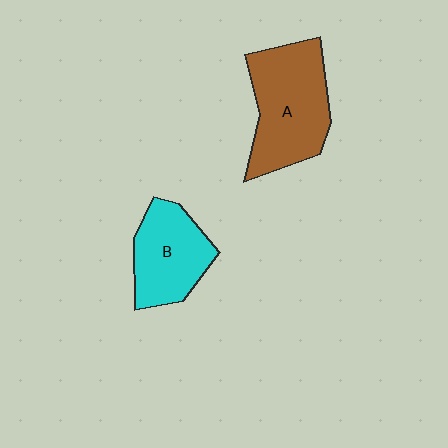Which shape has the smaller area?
Shape B (cyan).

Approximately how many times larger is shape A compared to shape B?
Approximately 1.4 times.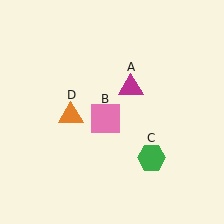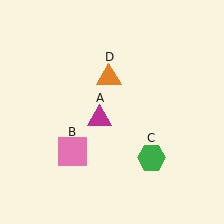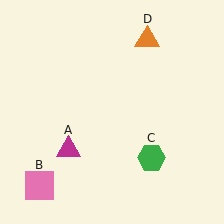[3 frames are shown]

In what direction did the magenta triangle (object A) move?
The magenta triangle (object A) moved down and to the left.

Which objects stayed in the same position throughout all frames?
Green hexagon (object C) remained stationary.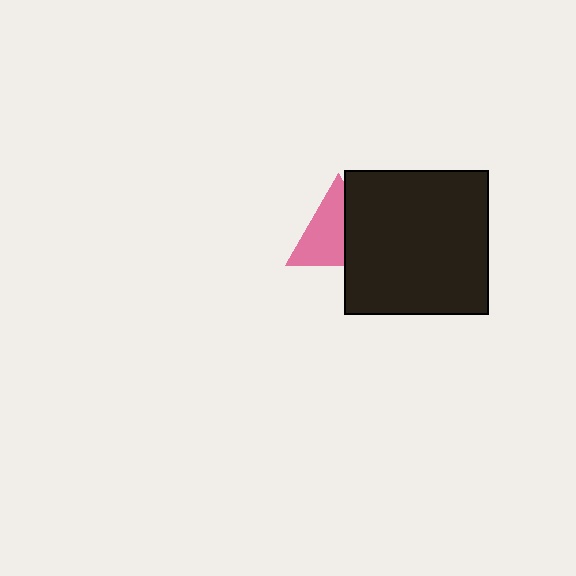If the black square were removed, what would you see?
You would see the complete pink triangle.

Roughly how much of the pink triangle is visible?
About half of it is visible (roughly 59%).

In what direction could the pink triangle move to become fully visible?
The pink triangle could move left. That would shift it out from behind the black square entirely.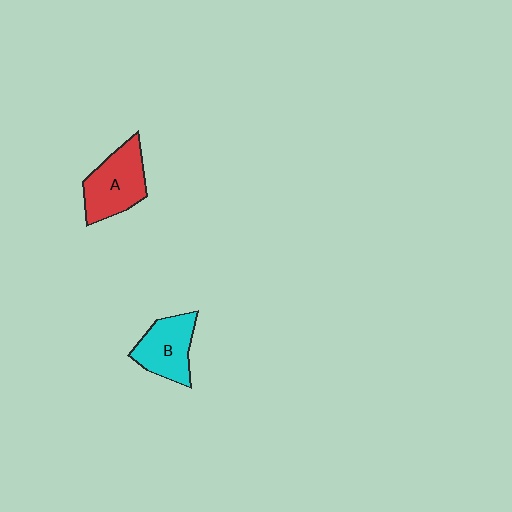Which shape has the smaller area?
Shape B (cyan).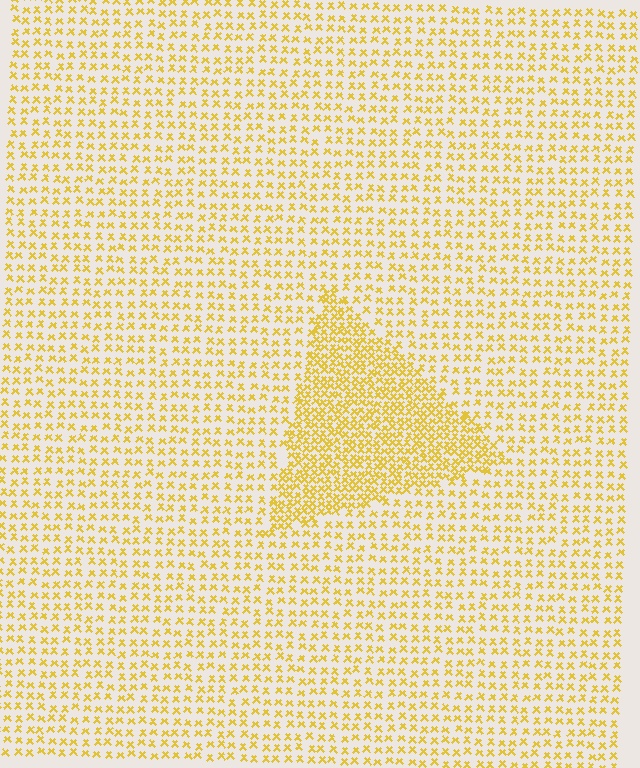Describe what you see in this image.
The image contains small yellow elements arranged at two different densities. A triangle-shaped region is visible where the elements are more densely packed than the surrounding area.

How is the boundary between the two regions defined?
The boundary is defined by a change in element density (approximately 2.1x ratio). All elements are the same color, size, and shape.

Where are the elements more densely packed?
The elements are more densely packed inside the triangle boundary.